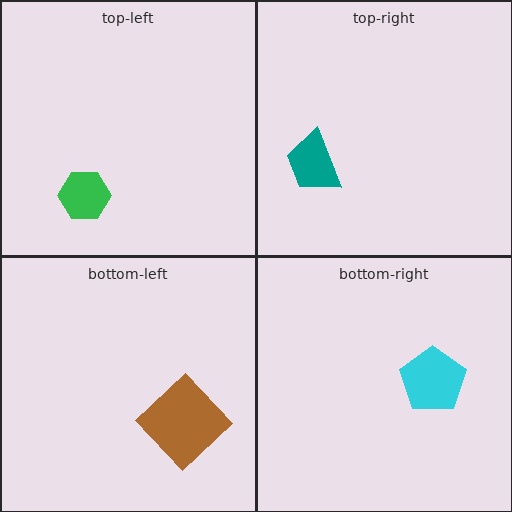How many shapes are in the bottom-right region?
1.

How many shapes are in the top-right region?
1.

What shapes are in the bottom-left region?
The brown diamond.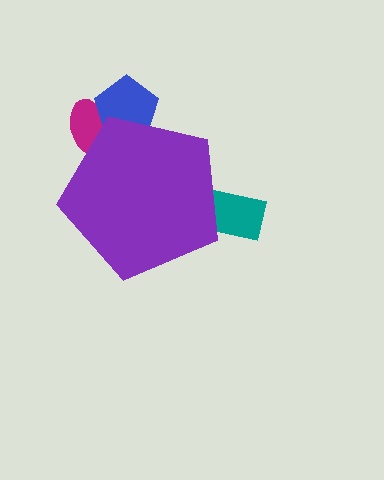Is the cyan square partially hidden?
Yes, the cyan square is partially hidden behind the purple pentagon.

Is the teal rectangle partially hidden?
Yes, the teal rectangle is partially hidden behind the purple pentagon.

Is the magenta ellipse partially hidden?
Yes, the magenta ellipse is partially hidden behind the purple pentagon.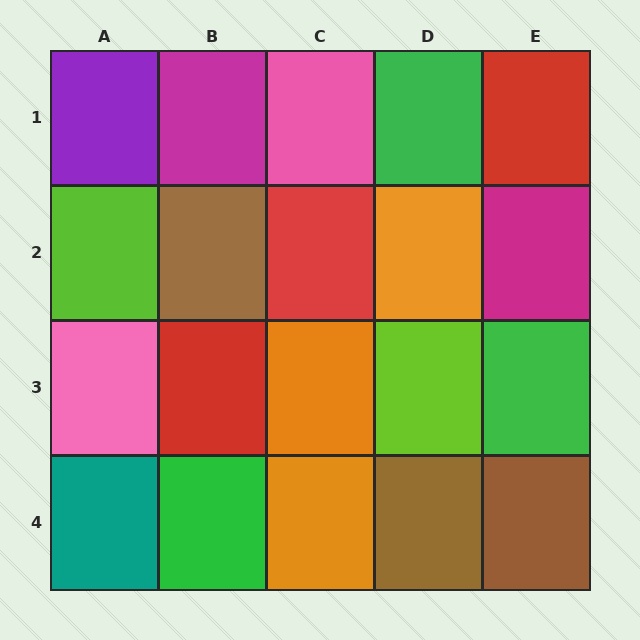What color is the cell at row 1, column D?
Green.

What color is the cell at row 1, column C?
Pink.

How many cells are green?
3 cells are green.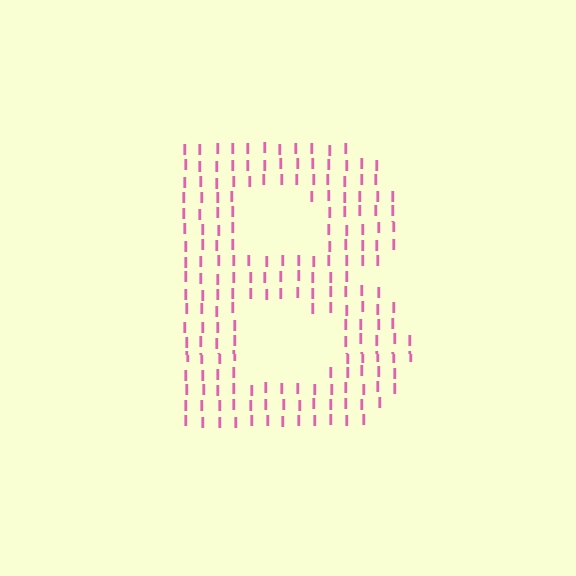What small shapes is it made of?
It is made of small letter I's.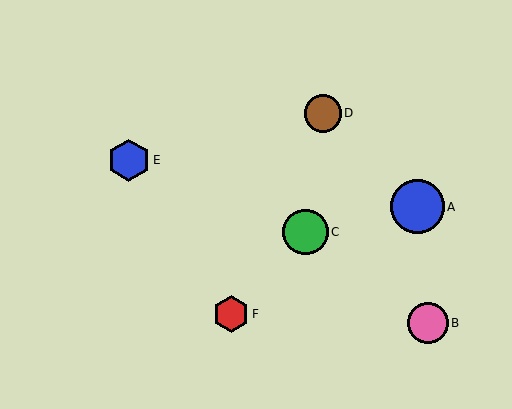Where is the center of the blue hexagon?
The center of the blue hexagon is at (129, 160).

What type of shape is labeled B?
Shape B is a pink circle.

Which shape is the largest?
The blue circle (labeled A) is the largest.